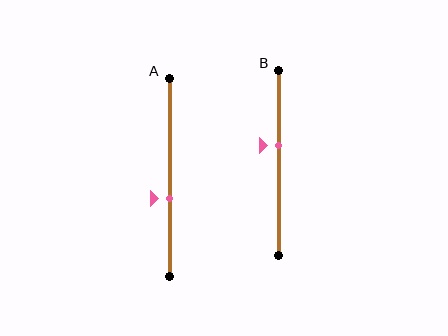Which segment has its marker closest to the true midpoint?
Segment B has its marker closest to the true midpoint.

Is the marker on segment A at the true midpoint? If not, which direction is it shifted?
No, the marker on segment A is shifted downward by about 11% of the segment length.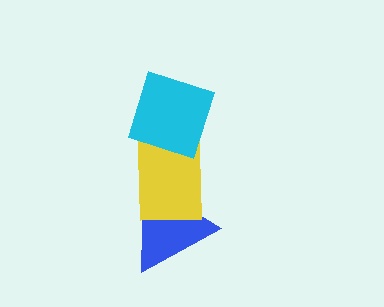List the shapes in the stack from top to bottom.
From top to bottom: the cyan diamond, the yellow rectangle, the blue triangle.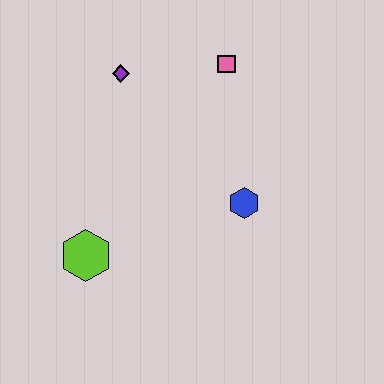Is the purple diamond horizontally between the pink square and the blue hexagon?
No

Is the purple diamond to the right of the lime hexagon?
Yes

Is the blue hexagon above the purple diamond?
No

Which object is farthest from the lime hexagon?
The pink square is farthest from the lime hexagon.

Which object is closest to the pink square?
The purple diamond is closest to the pink square.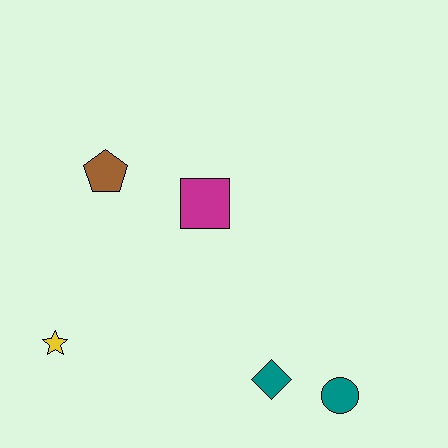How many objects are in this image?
There are 5 objects.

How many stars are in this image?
There is 1 star.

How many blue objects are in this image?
There are no blue objects.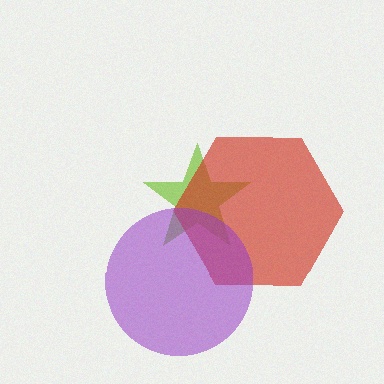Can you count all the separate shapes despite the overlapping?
Yes, there are 3 separate shapes.